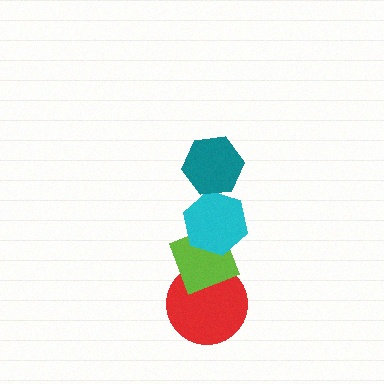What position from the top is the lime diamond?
The lime diamond is 3rd from the top.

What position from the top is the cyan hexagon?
The cyan hexagon is 2nd from the top.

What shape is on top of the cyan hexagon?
The teal hexagon is on top of the cyan hexagon.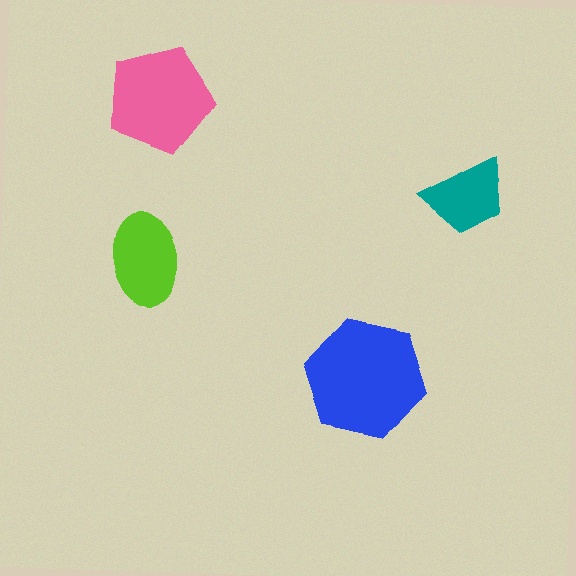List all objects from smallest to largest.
The teal trapezoid, the lime ellipse, the pink pentagon, the blue hexagon.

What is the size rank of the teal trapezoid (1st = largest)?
4th.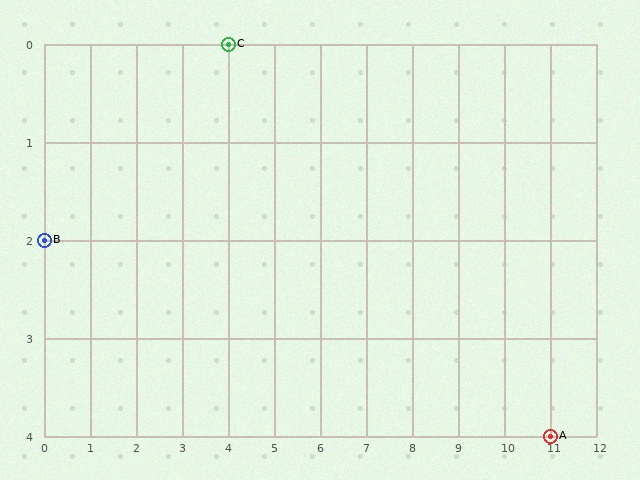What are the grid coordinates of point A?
Point A is at grid coordinates (11, 4).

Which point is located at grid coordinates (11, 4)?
Point A is at (11, 4).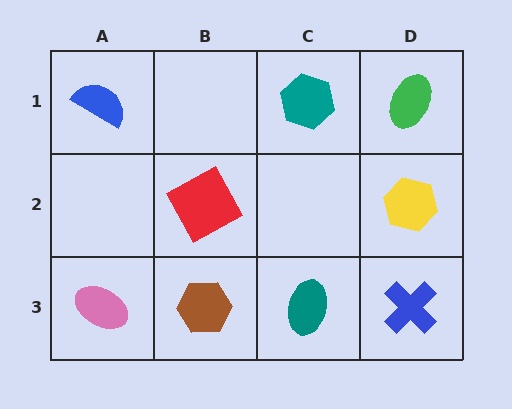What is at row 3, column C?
A teal ellipse.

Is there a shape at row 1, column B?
No, that cell is empty.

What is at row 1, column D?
A green ellipse.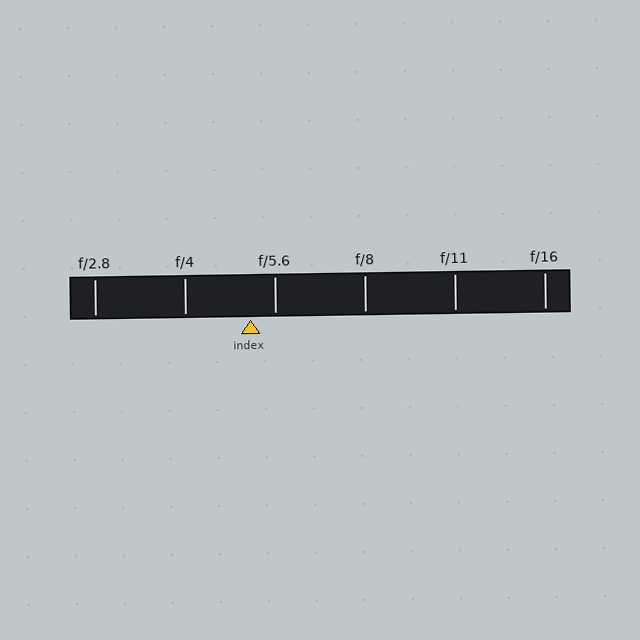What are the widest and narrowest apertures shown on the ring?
The widest aperture shown is f/2.8 and the narrowest is f/16.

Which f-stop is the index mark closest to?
The index mark is closest to f/5.6.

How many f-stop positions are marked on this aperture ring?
There are 6 f-stop positions marked.